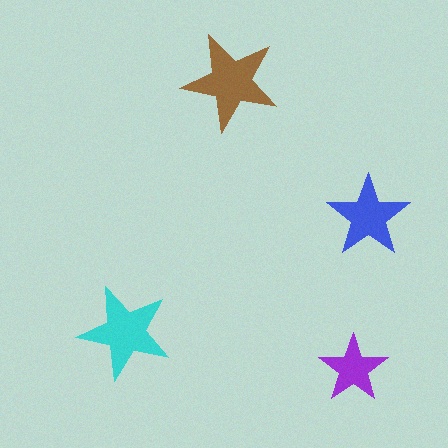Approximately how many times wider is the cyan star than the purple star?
About 1.5 times wider.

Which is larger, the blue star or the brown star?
The brown one.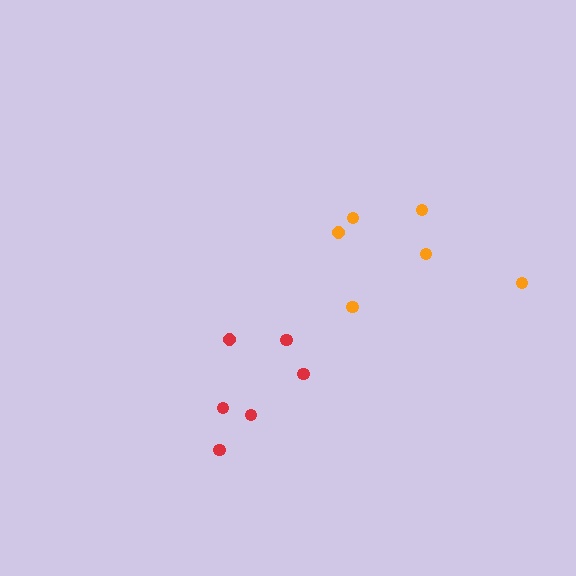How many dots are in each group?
Group 1: 6 dots, Group 2: 6 dots (12 total).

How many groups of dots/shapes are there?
There are 2 groups.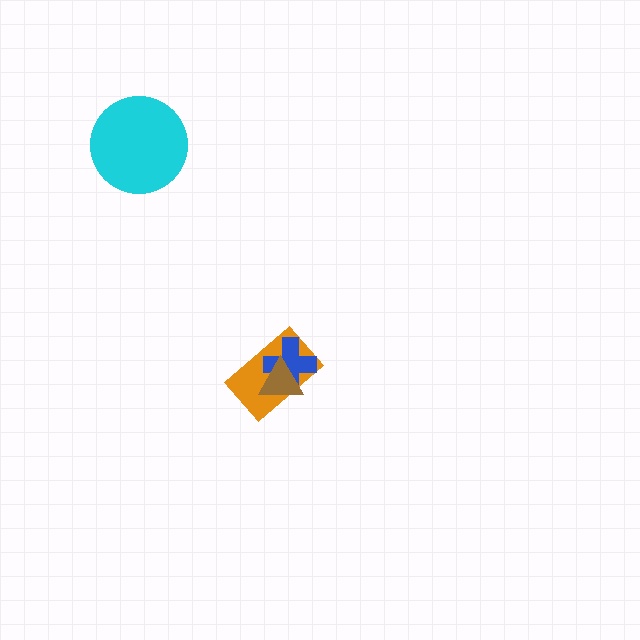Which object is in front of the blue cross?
The brown triangle is in front of the blue cross.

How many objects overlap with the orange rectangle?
2 objects overlap with the orange rectangle.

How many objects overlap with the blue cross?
2 objects overlap with the blue cross.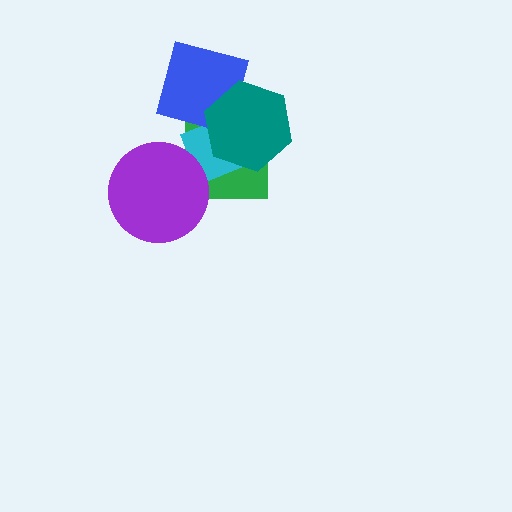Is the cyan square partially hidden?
Yes, it is partially covered by another shape.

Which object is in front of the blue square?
The teal hexagon is in front of the blue square.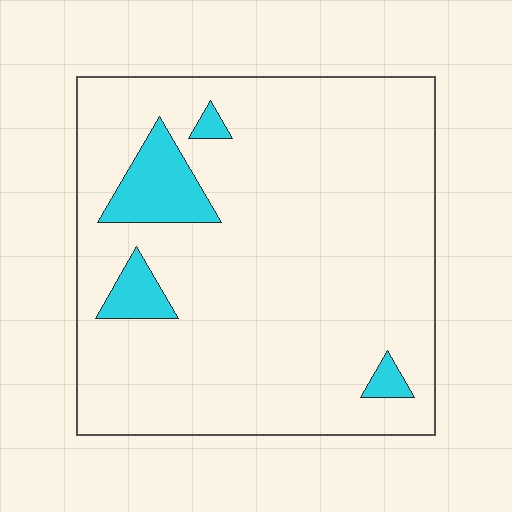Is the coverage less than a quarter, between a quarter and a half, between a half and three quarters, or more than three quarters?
Less than a quarter.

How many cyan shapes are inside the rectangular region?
4.